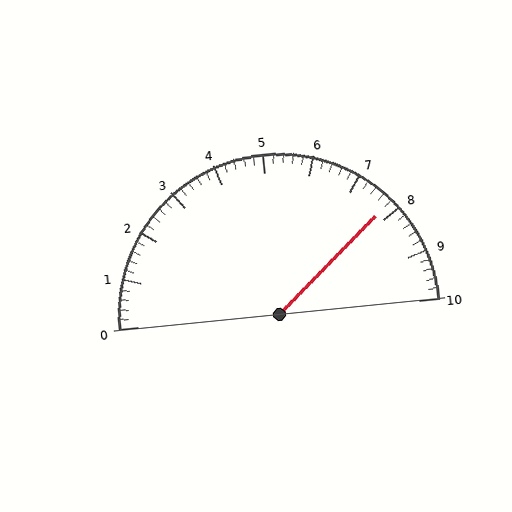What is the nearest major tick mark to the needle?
The nearest major tick mark is 8.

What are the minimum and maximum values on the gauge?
The gauge ranges from 0 to 10.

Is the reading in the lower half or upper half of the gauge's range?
The reading is in the upper half of the range (0 to 10).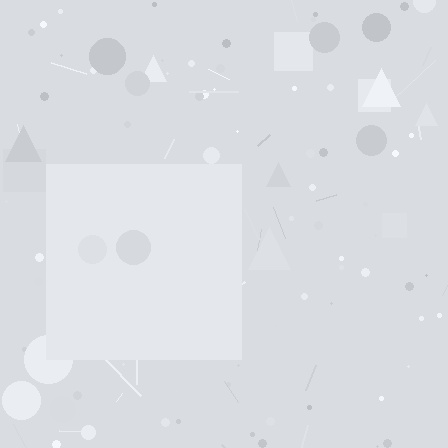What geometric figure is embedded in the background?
A square is embedded in the background.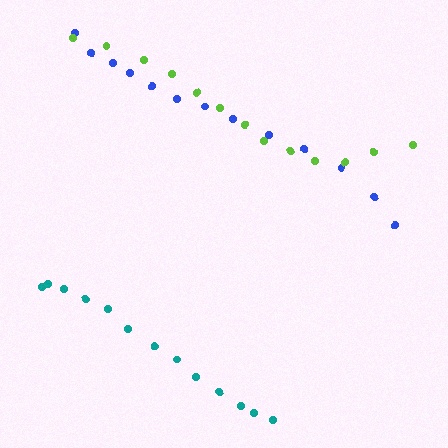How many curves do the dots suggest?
There are 3 distinct paths.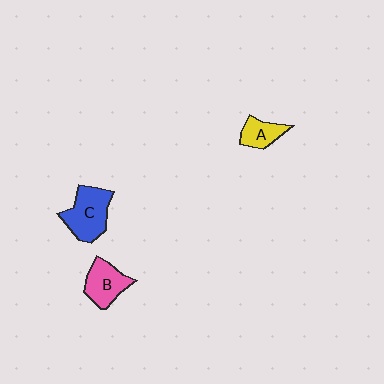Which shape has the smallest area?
Shape A (yellow).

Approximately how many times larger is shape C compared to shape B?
Approximately 1.3 times.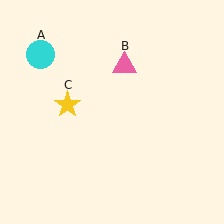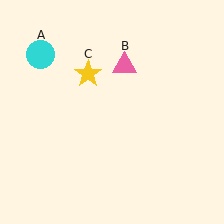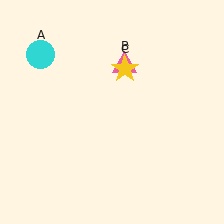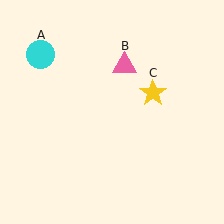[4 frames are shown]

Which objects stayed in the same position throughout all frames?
Cyan circle (object A) and pink triangle (object B) remained stationary.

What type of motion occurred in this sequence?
The yellow star (object C) rotated clockwise around the center of the scene.